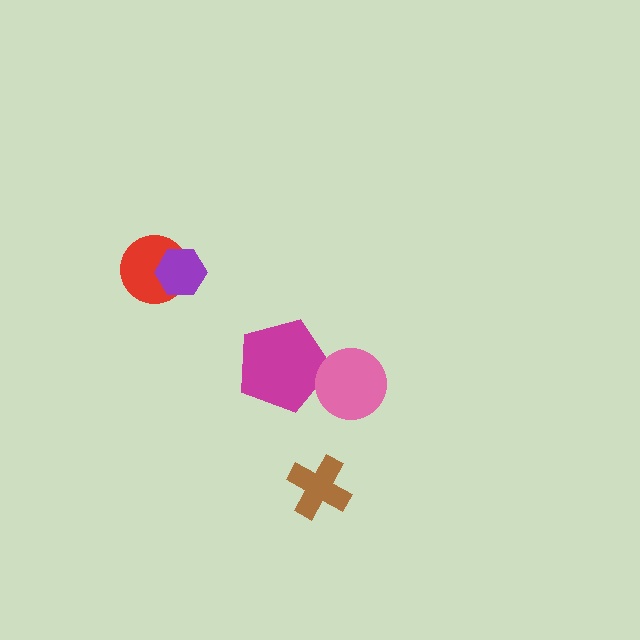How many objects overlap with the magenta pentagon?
1 object overlaps with the magenta pentagon.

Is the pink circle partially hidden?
No, no other shape covers it.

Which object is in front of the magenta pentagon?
The pink circle is in front of the magenta pentagon.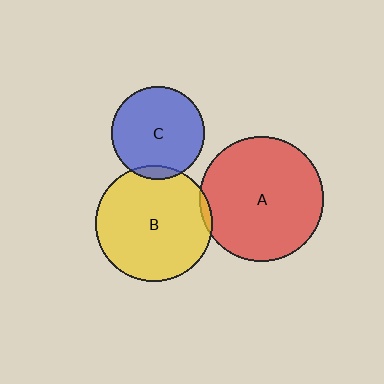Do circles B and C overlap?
Yes.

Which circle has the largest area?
Circle A (red).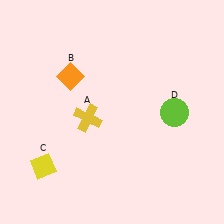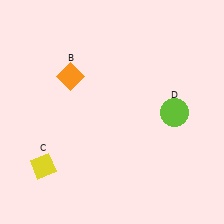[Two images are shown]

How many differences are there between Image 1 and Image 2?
There is 1 difference between the two images.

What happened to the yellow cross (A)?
The yellow cross (A) was removed in Image 2. It was in the bottom-left area of Image 1.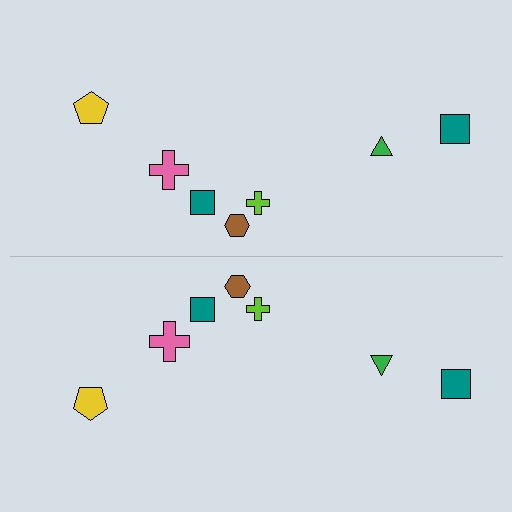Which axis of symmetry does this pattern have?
The pattern has a horizontal axis of symmetry running through the center of the image.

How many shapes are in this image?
There are 14 shapes in this image.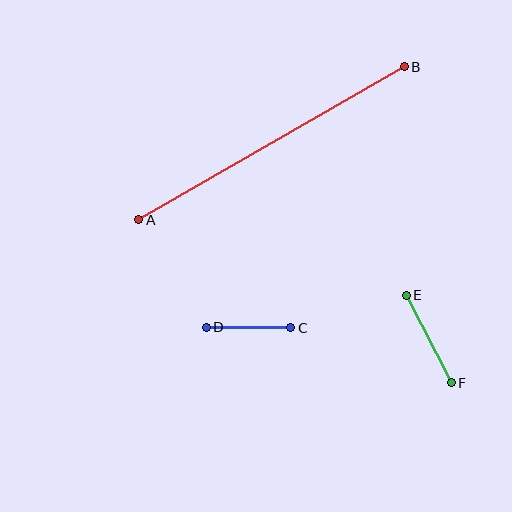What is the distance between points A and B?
The distance is approximately 306 pixels.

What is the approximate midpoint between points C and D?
The midpoint is at approximately (248, 327) pixels.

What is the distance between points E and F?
The distance is approximately 99 pixels.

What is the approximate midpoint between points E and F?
The midpoint is at approximately (429, 339) pixels.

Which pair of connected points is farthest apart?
Points A and B are farthest apart.